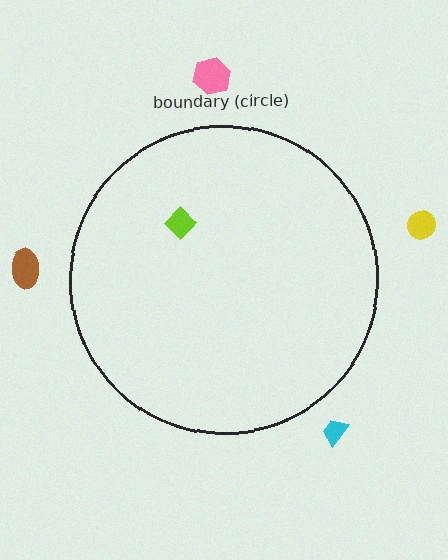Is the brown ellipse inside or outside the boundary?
Outside.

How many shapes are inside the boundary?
1 inside, 4 outside.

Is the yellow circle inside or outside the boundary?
Outside.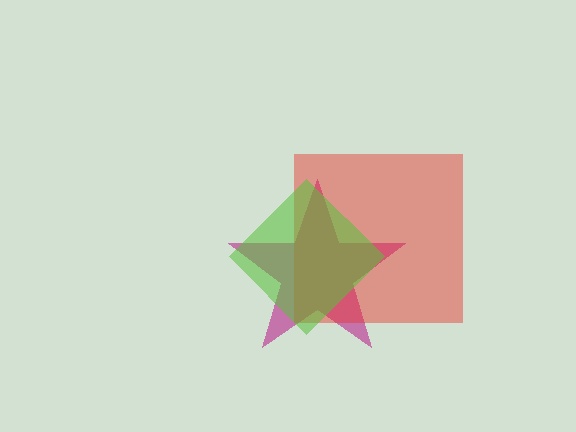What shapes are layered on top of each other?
The layered shapes are: a magenta star, a red square, a lime diamond.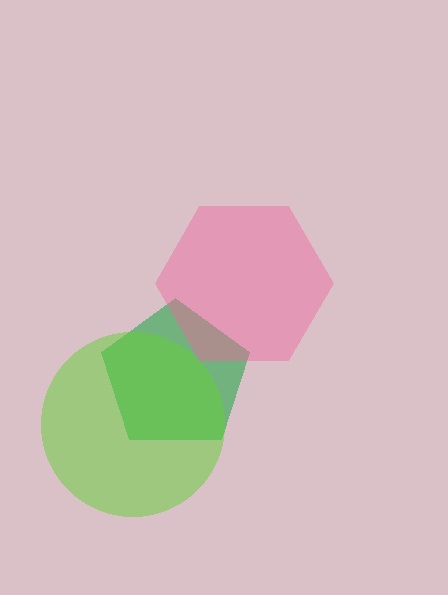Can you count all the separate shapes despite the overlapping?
Yes, there are 3 separate shapes.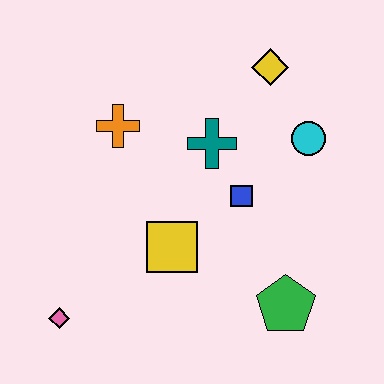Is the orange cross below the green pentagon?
No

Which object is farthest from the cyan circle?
The pink diamond is farthest from the cyan circle.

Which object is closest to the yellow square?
The blue square is closest to the yellow square.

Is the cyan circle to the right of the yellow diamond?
Yes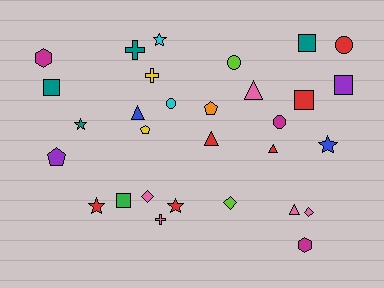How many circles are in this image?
There are 4 circles.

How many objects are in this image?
There are 30 objects.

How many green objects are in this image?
There is 1 green object.